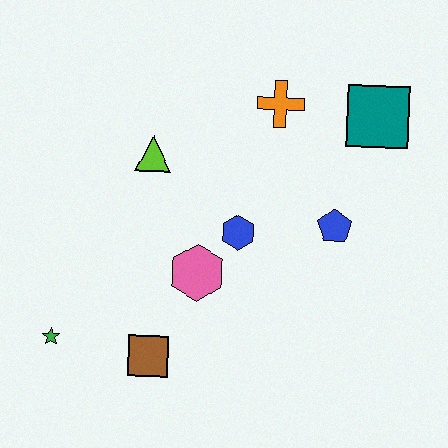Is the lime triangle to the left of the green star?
No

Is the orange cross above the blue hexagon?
Yes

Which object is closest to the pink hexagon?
The blue hexagon is closest to the pink hexagon.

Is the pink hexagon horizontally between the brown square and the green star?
No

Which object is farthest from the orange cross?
The green star is farthest from the orange cross.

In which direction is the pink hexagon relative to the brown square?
The pink hexagon is above the brown square.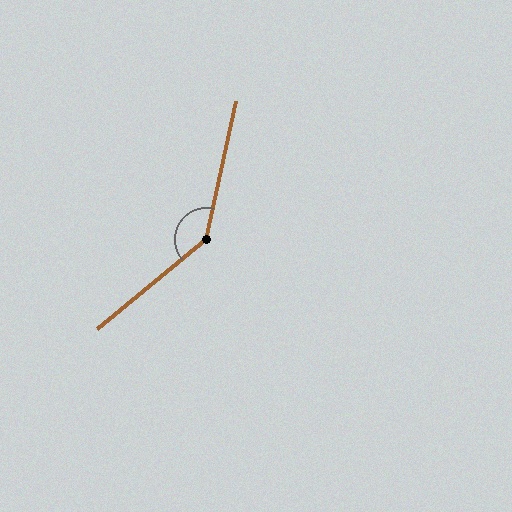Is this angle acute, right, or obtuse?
It is obtuse.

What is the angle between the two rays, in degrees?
Approximately 142 degrees.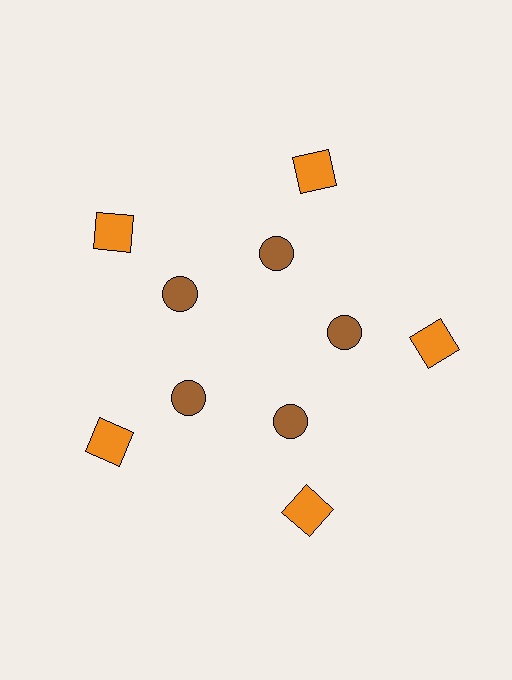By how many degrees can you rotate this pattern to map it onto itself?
The pattern maps onto itself every 72 degrees of rotation.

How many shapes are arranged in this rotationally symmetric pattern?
There are 10 shapes, arranged in 5 groups of 2.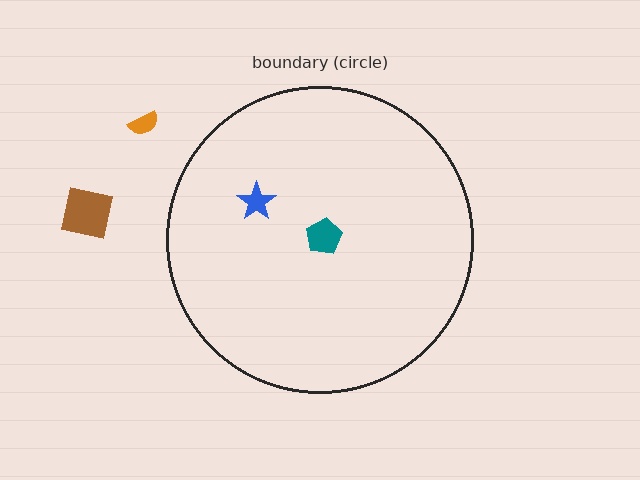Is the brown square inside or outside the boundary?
Outside.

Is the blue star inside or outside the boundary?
Inside.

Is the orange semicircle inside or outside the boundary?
Outside.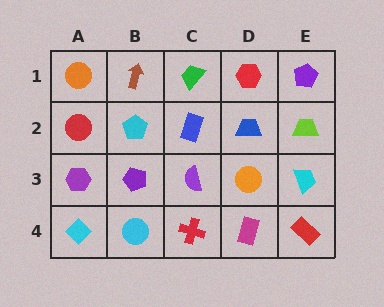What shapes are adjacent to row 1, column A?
A red circle (row 2, column A), a brown arrow (row 1, column B).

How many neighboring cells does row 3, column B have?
4.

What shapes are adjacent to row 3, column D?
A blue trapezoid (row 2, column D), a magenta rectangle (row 4, column D), a purple semicircle (row 3, column C), a cyan trapezoid (row 3, column E).